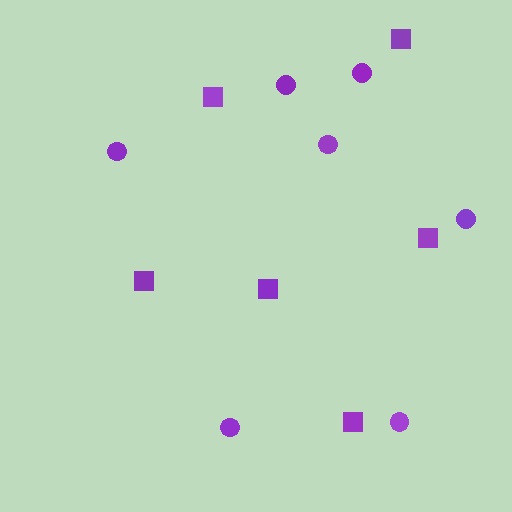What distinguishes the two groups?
There are 2 groups: one group of circles (7) and one group of squares (6).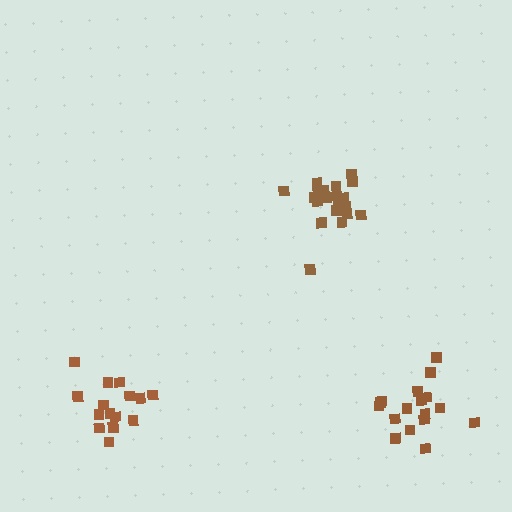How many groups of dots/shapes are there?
There are 3 groups.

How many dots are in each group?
Group 1: 20 dots, Group 2: 15 dots, Group 3: 17 dots (52 total).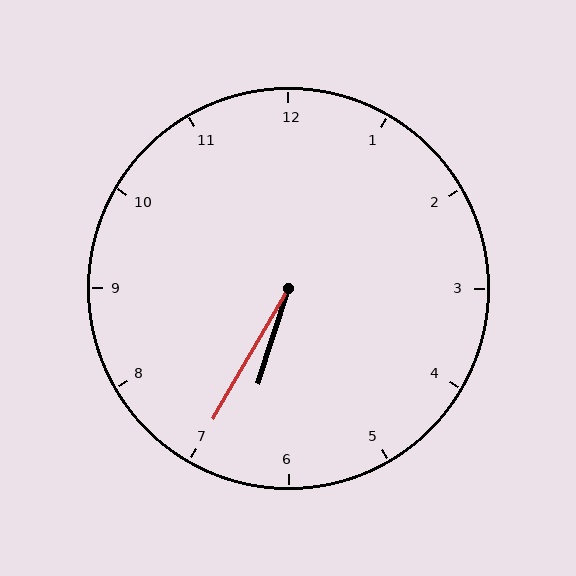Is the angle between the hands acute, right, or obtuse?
It is acute.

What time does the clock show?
6:35.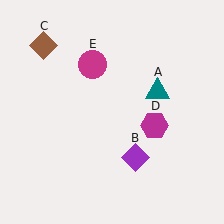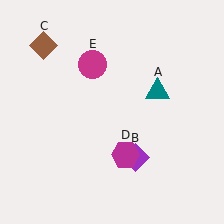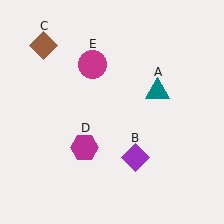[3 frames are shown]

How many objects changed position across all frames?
1 object changed position: magenta hexagon (object D).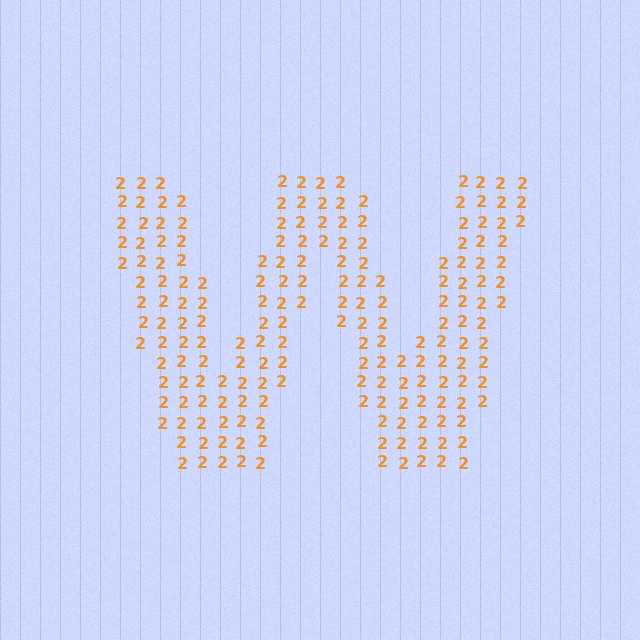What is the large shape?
The large shape is the letter W.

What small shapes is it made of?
It is made of small digit 2's.